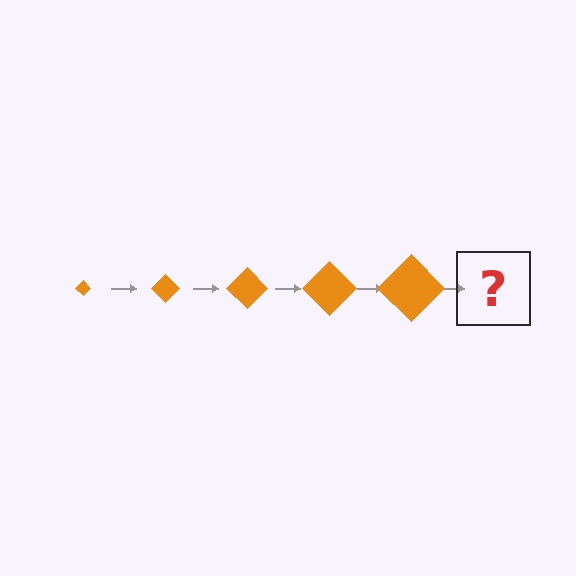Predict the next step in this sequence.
The next step is an orange diamond, larger than the previous one.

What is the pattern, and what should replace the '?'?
The pattern is that the diamond gets progressively larger each step. The '?' should be an orange diamond, larger than the previous one.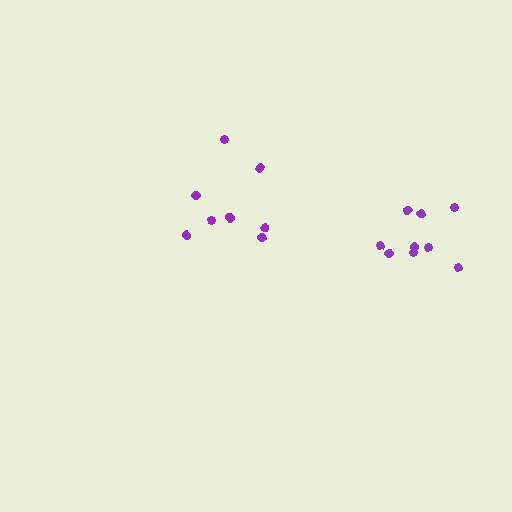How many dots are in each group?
Group 1: 9 dots, Group 2: 8 dots (17 total).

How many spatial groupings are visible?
There are 2 spatial groupings.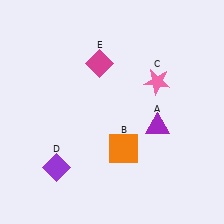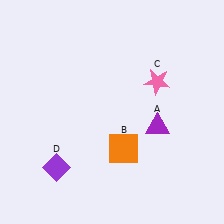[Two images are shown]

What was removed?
The magenta diamond (E) was removed in Image 2.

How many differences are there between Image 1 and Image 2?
There is 1 difference between the two images.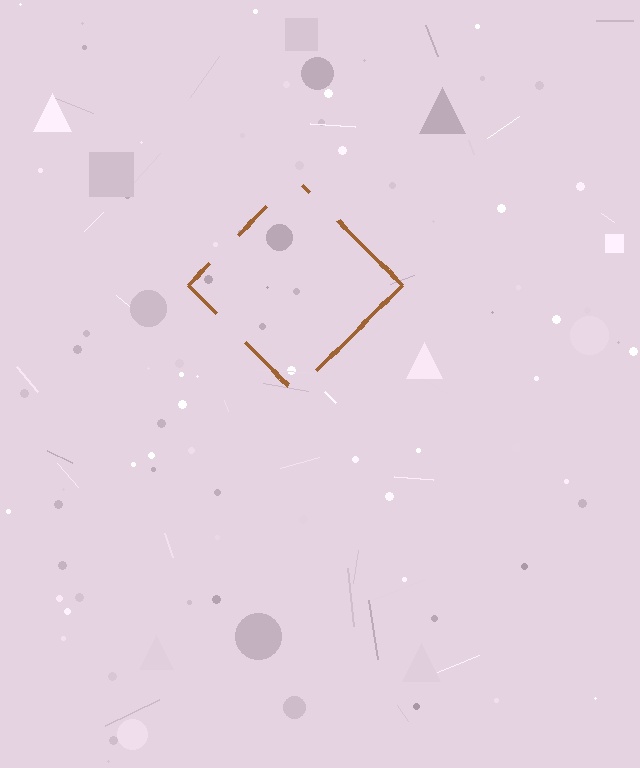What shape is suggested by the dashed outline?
The dashed outline suggests a diamond.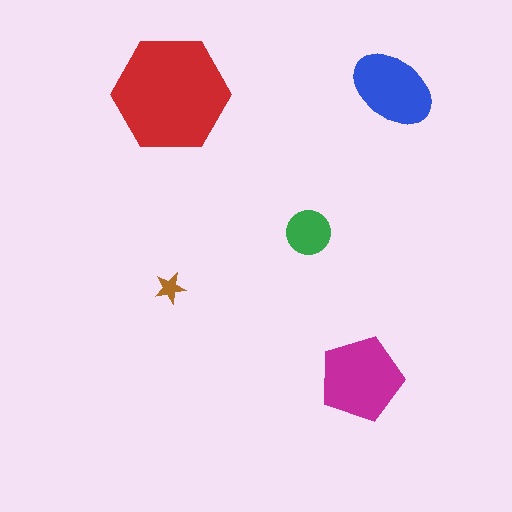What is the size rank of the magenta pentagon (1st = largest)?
2nd.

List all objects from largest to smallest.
The red hexagon, the magenta pentagon, the blue ellipse, the green circle, the brown star.